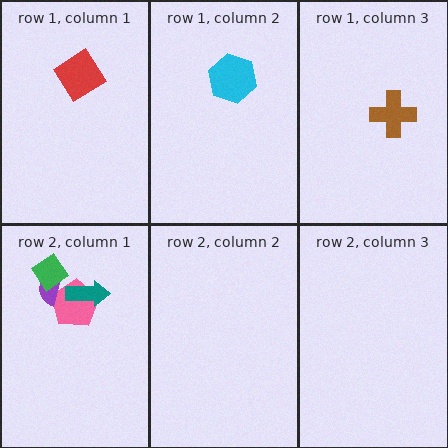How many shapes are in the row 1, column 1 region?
1.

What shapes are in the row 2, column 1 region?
The pink pentagon, the purple semicircle, the green diamond, the teal arrow.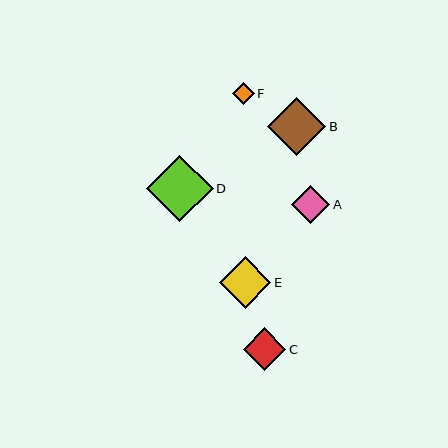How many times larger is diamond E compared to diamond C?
Diamond E is approximately 1.2 times the size of diamond C.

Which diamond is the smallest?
Diamond F is the smallest with a size of approximately 22 pixels.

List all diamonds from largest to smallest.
From largest to smallest: D, B, E, C, A, F.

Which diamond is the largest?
Diamond D is the largest with a size of approximately 67 pixels.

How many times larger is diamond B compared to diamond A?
Diamond B is approximately 1.5 times the size of diamond A.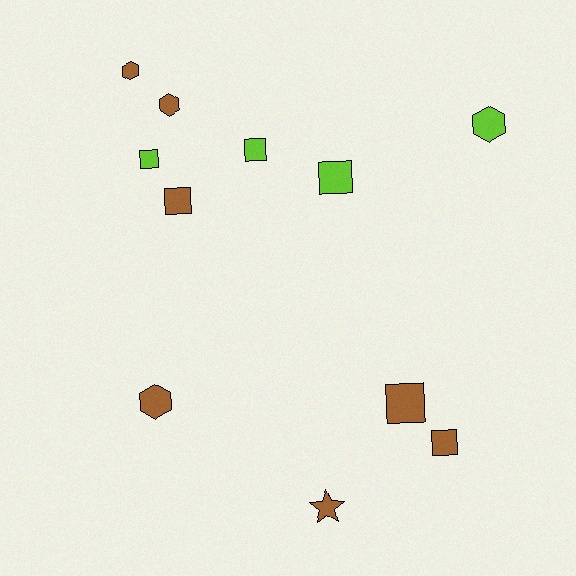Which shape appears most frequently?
Square, with 6 objects.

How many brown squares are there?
There are 3 brown squares.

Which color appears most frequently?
Brown, with 7 objects.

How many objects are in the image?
There are 11 objects.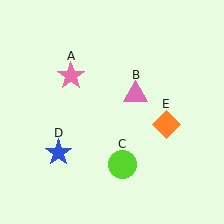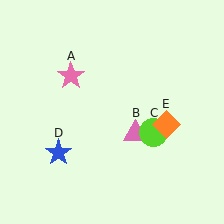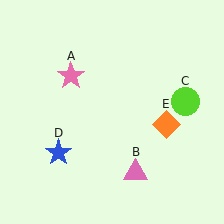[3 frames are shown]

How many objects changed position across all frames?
2 objects changed position: pink triangle (object B), lime circle (object C).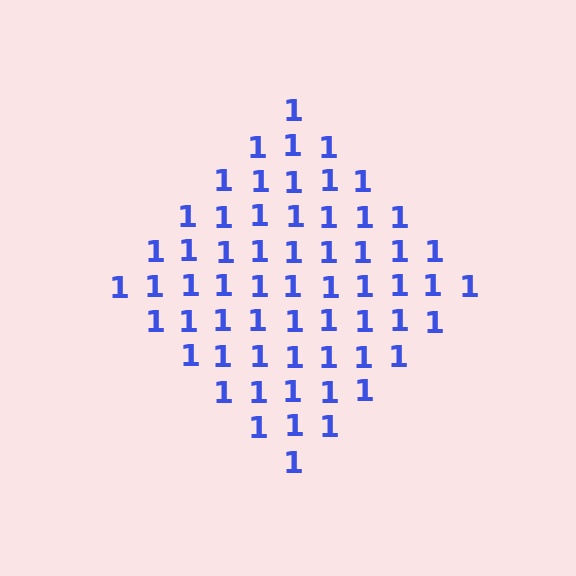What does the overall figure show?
The overall figure shows a diamond.